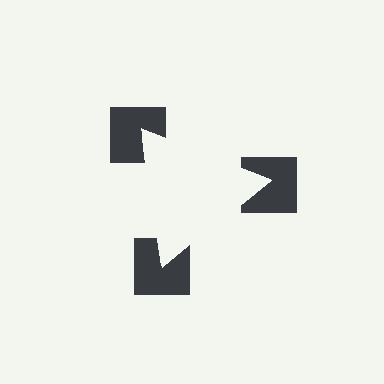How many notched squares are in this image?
There are 3 — one at each vertex of the illusory triangle.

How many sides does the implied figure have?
3 sides.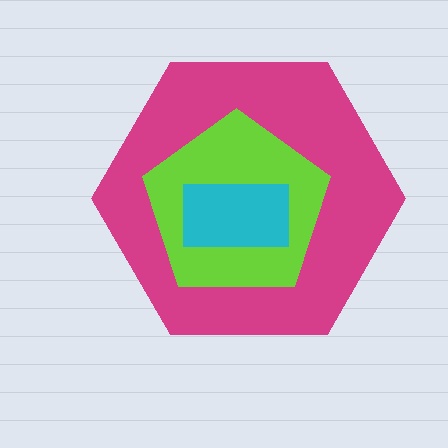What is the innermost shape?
The cyan rectangle.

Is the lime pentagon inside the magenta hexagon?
Yes.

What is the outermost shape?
The magenta hexagon.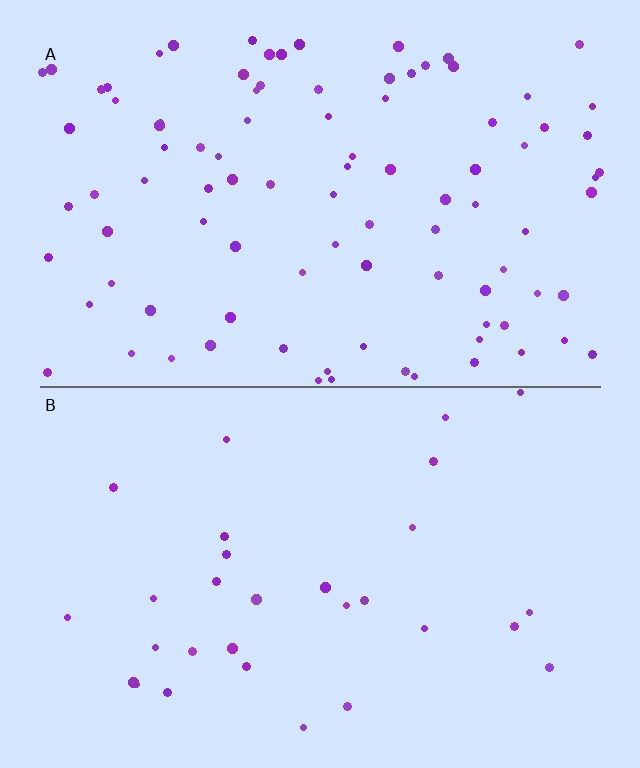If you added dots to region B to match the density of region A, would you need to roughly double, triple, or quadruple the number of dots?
Approximately triple.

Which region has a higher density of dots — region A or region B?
A (the top).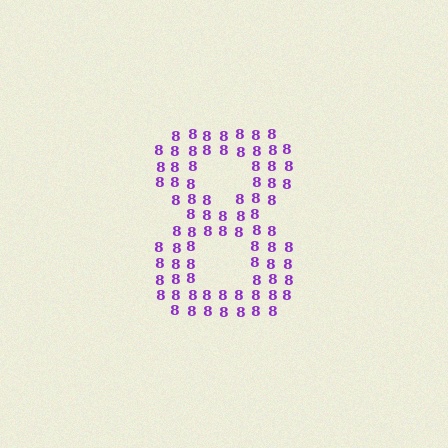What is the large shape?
The large shape is the digit 8.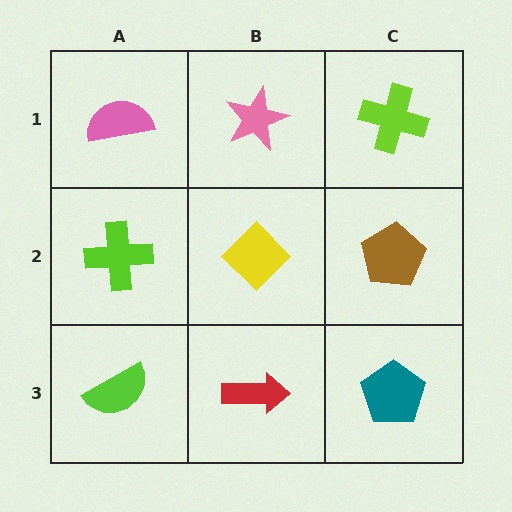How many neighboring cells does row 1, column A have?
2.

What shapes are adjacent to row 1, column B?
A yellow diamond (row 2, column B), a pink semicircle (row 1, column A), a lime cross (row 1, column C).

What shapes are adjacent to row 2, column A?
A pink semicircle (row 1, column A), a lime semicircle (row 3, column A), a yellow diamond (row 2, column B).